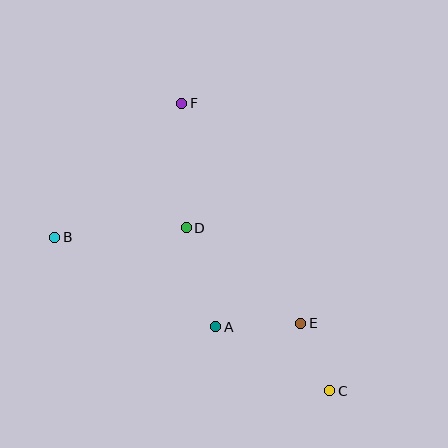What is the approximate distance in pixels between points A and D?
The distance between A and D is approximately 103 pixels.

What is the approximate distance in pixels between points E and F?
The distance between E and F is approximately 250 pixels.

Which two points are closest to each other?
Points C and E are closest to each other.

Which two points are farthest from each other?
Points C and F are farthest from each other.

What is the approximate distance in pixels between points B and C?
The distance between B and C is approximately 315 pixels.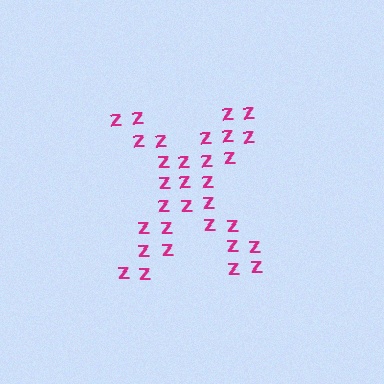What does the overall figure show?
The overall figure shows the letter X.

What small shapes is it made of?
It is made of small letter Z's.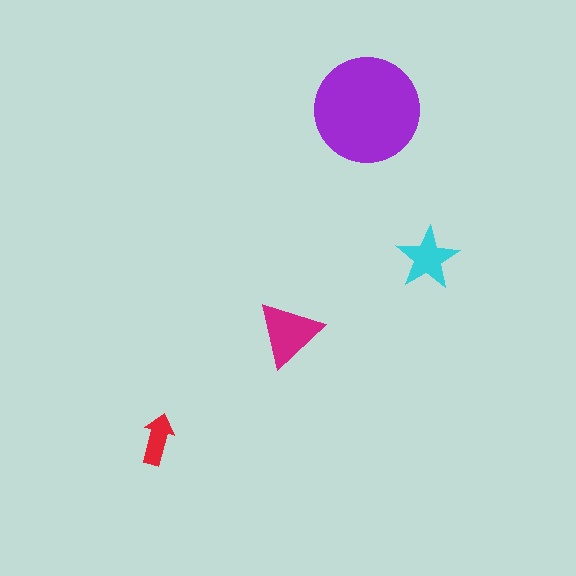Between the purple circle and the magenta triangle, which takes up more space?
The purple circle.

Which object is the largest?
The purple circle.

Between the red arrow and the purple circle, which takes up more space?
The purple circle.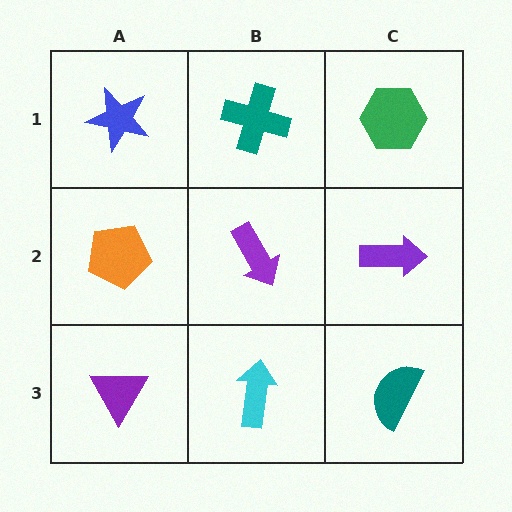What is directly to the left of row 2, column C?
A purple arrow.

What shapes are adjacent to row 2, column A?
A blue star (row 1, column A), a purple triangle (row 3, column A), a purple arrow (row 2, column B).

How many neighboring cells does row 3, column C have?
2.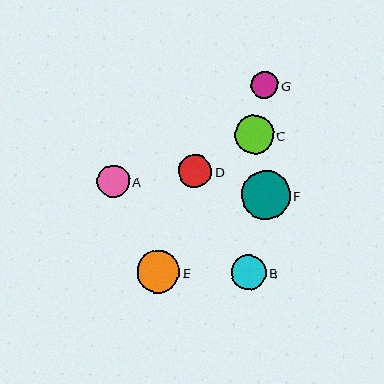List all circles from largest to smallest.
From largest to smallest: F, E, C, B, D, A, G.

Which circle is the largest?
Circle F is the largest with a size of approximately 49 pixels.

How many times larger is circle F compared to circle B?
Circle F is approximately 1.4 times the size of circle B.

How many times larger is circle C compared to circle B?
Circle C is approximately 1.1 times the size of circle B.